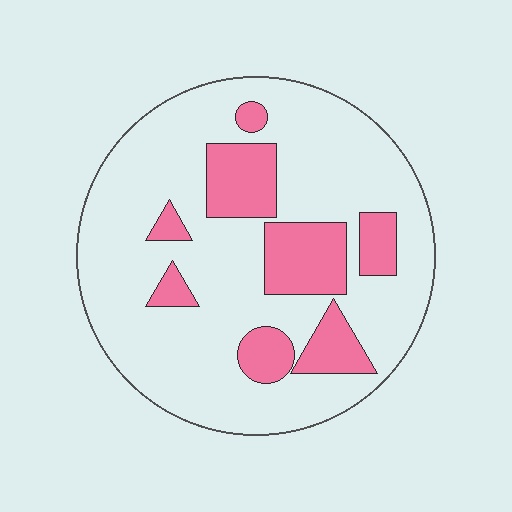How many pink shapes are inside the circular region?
8.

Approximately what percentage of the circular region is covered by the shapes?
Approximately 25%.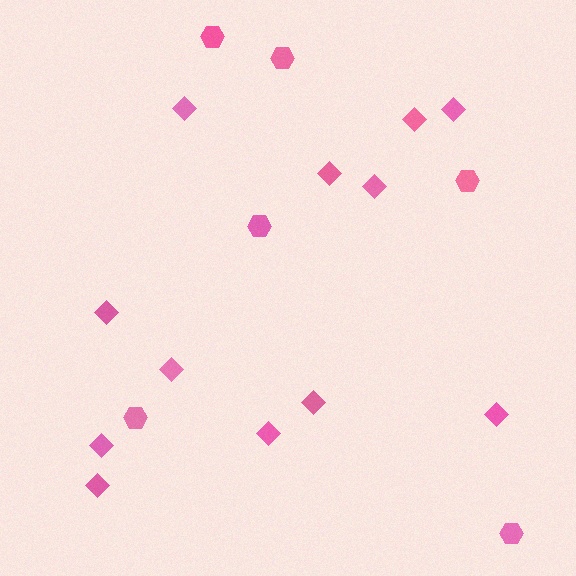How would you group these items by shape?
There are 2 groups: one group of hexagons (6) and one group of diamonds (12).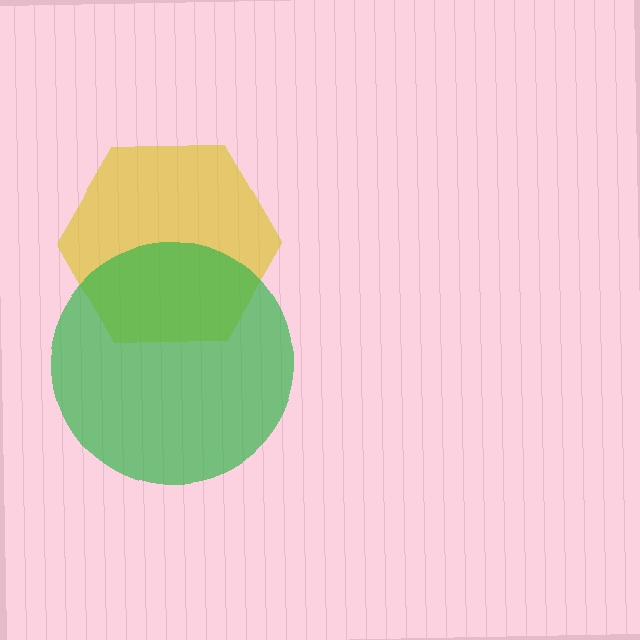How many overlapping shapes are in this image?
There are 2 overlapping shapes in the image.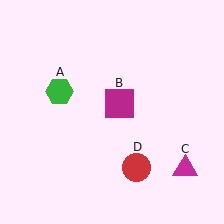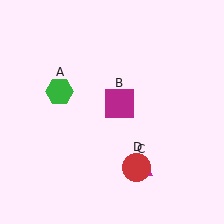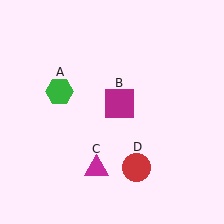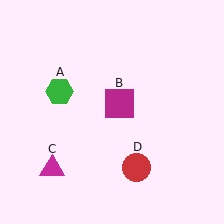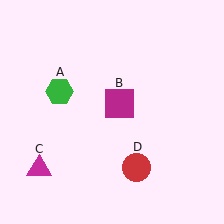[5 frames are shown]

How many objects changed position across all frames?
1 object changed position: magenta triangle (object C).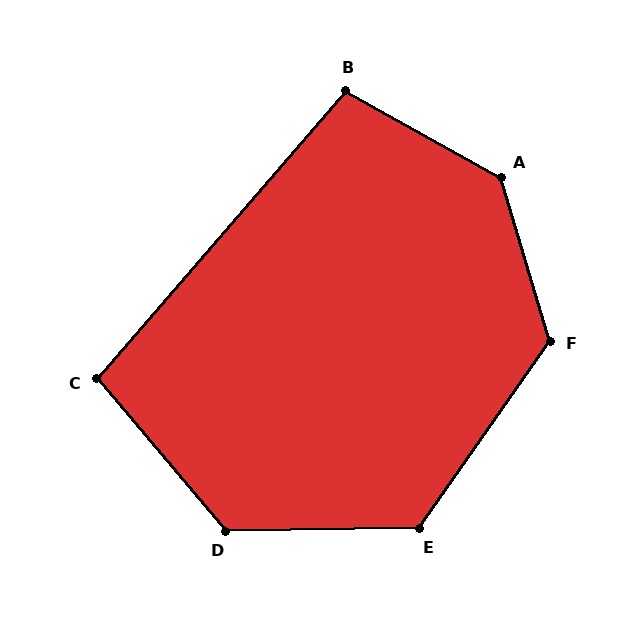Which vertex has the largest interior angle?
A, at approximately 136 degrees.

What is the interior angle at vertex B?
Approximately 102 degrees (obtuse).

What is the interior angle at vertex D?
Approximately 130 degrees (obtuse).